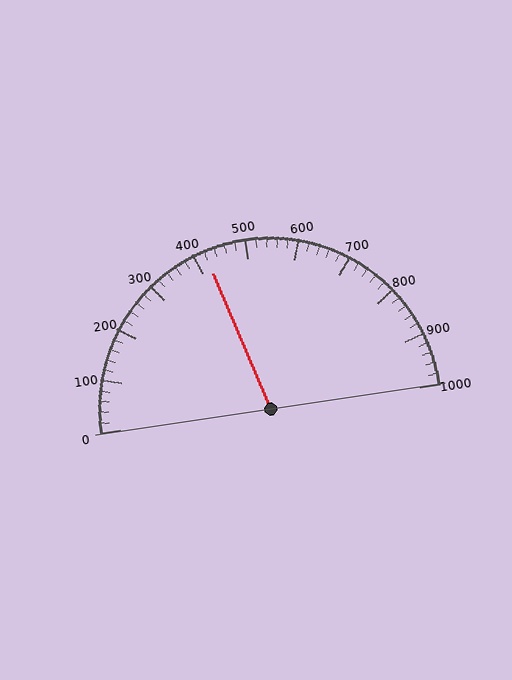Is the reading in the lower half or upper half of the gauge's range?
The reading is in the lower half of the range (0 to 1000).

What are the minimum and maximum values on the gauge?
The gauge ranges from 0 to 1000.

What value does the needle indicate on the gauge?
The needle indicates approximately 420.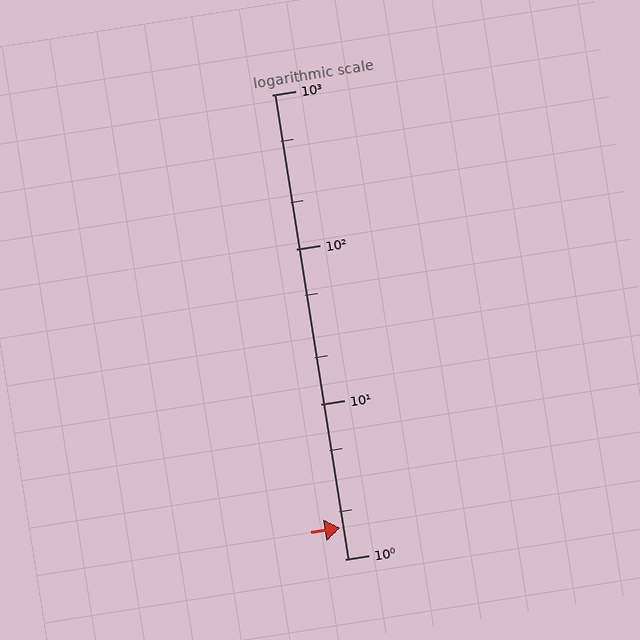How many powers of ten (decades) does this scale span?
The scale spans 3 decades, from 1 to 1000.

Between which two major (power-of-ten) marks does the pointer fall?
The pointer is between 1 and 10.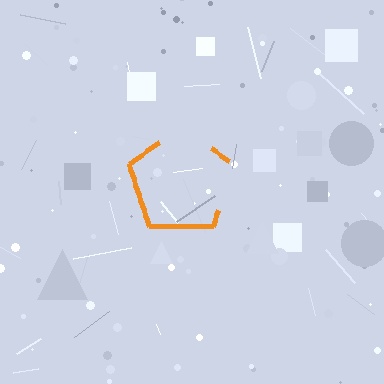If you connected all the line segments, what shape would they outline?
They would outline a pentagon.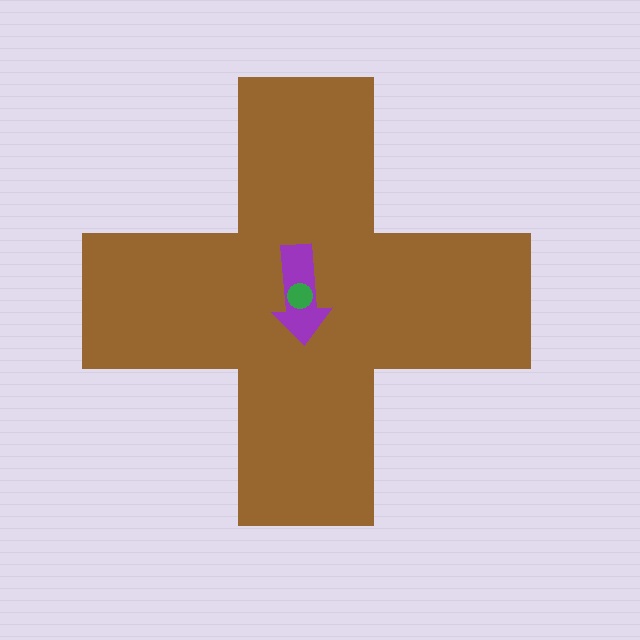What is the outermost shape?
The brown cross.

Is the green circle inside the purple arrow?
Yes.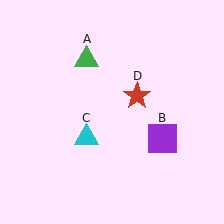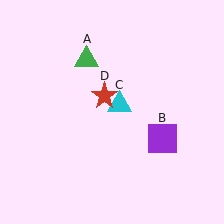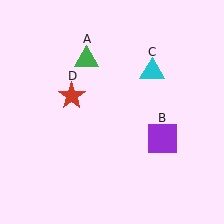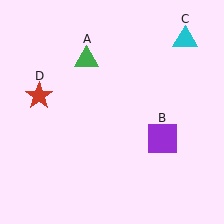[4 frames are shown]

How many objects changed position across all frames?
2 objects changed position: cyan triangle (object C), red star (object D).